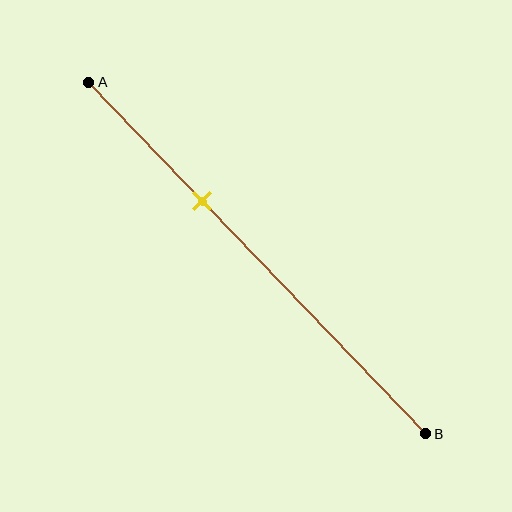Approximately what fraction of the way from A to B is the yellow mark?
The yellow mark is approximately 35% of the way from A to B.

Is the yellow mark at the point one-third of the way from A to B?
Yes, the mark is approximately at the one-third point.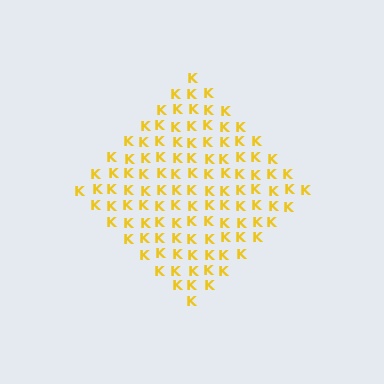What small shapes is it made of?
It is made of small letter K's.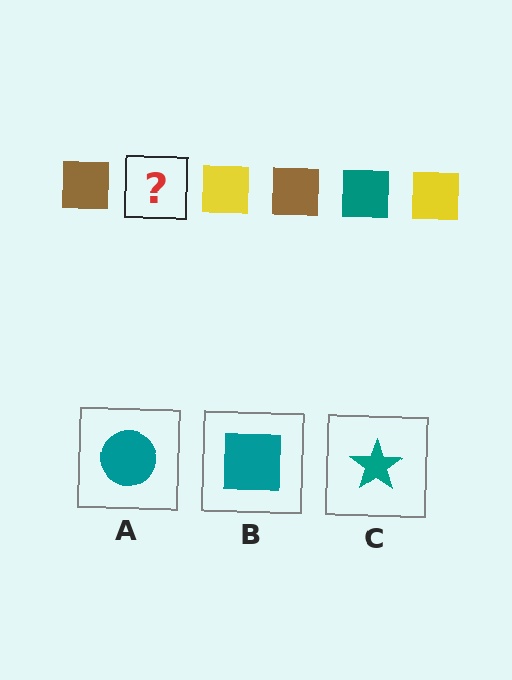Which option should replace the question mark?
Option B.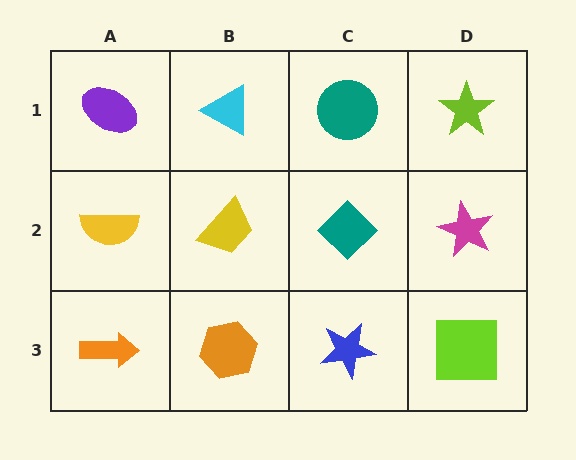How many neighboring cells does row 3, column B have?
3.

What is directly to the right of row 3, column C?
A lime square.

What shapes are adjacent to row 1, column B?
A yellow trapezoid (row 2, column B), a purple ellipse (row 1, column A), a teal circle (row 1, column C).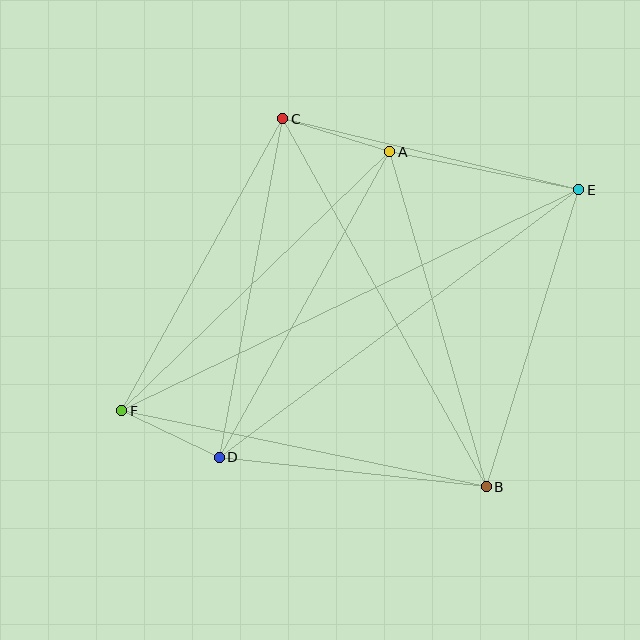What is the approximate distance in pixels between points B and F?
The distance between B and F is approximately 372 pixels.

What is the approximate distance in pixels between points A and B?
The distance between A and B is approximately 349 pixels.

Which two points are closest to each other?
Points D and F are closest to each other.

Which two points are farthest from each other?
Points E and F are farthest from each other.